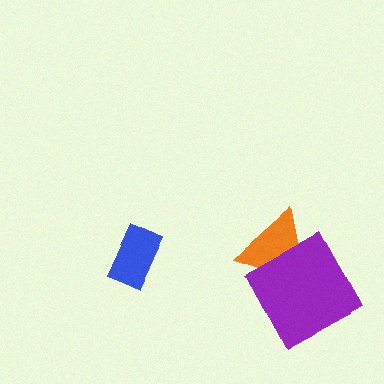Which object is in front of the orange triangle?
The purple square is in front of the orange triangle.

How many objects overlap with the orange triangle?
1 object overlaps with the orange triangle.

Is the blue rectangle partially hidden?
No, no other shape covers it.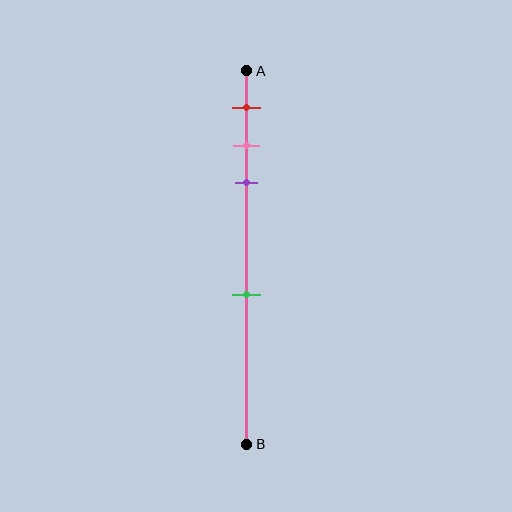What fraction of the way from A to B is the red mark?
The red mark is approximately 10% (0.1) of the way from A to B.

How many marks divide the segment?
There are 4 marks dividing the segment.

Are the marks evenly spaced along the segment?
No, the marks are not evenly spaced.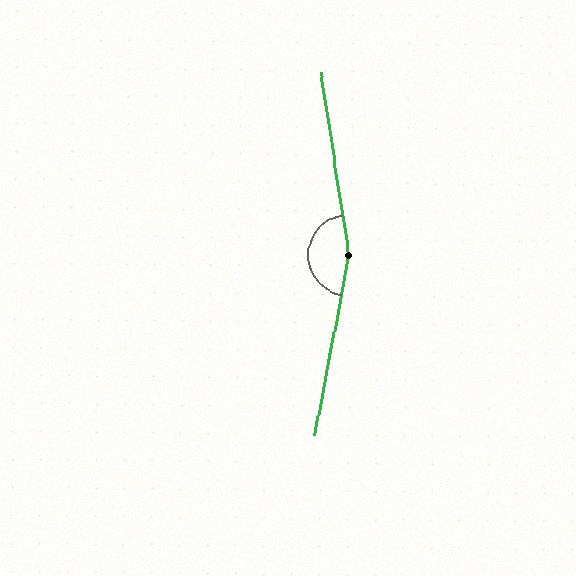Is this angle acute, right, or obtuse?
It is obtuse.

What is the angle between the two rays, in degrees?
Approximately 160 degrees.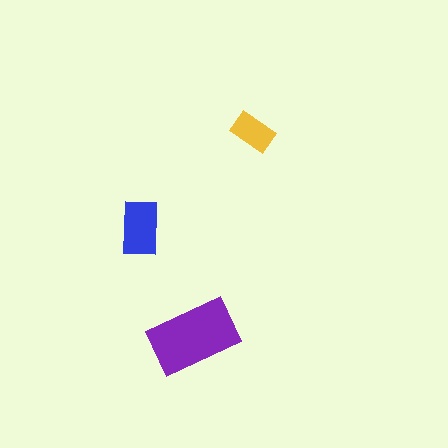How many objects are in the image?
There are 3 objects in the image.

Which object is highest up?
The yellow rectangle is topmost.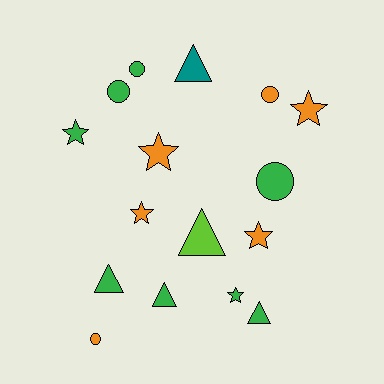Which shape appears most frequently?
Star, with 6 objects.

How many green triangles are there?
There are 3 green triangles.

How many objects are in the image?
There are 16 objects.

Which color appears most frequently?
Green, with 8 objects.